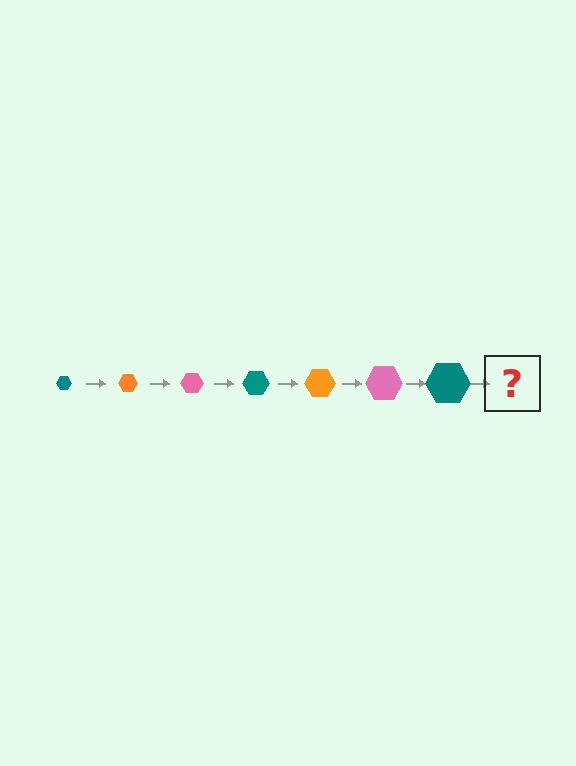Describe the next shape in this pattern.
It should be an orange hexagon, larger than the previous one.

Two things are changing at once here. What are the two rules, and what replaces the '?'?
The two rules are that the hexagon grows larger each step and the color cycles through teal, orange, and pink. The '?' should be an orange hexagon, larger than the previous one.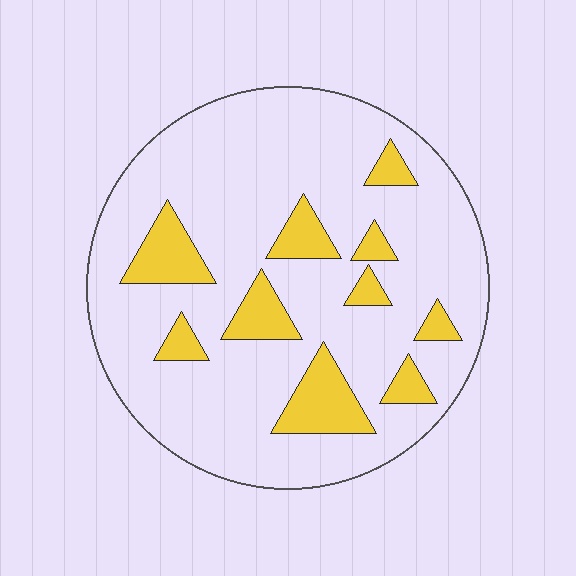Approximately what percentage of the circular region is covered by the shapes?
Approximately 15%.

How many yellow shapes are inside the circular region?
10.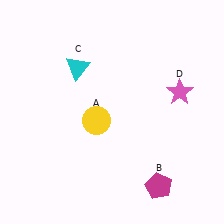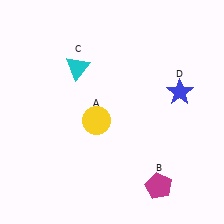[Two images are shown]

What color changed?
The star (D) changed from pink in Image 1 to blue in Image 2.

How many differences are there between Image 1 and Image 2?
There is 1 difference between the two images.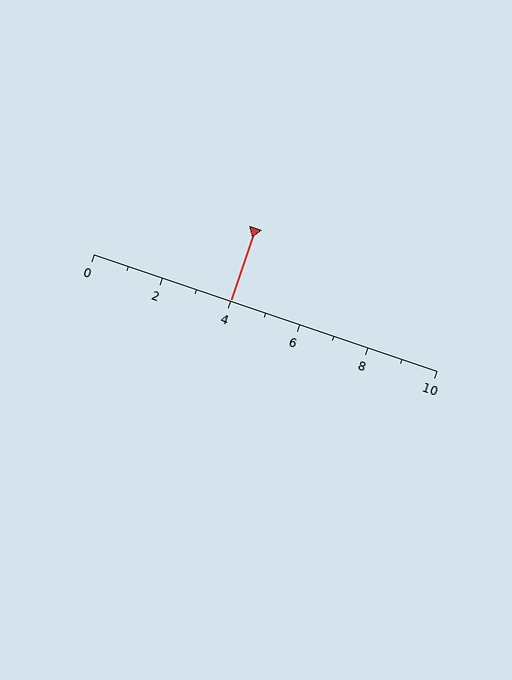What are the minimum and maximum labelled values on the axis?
The axis runs from 0 to 10.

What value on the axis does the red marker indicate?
The marker indicates approximately 4.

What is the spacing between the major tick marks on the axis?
The major ticks are spaced 2 apart.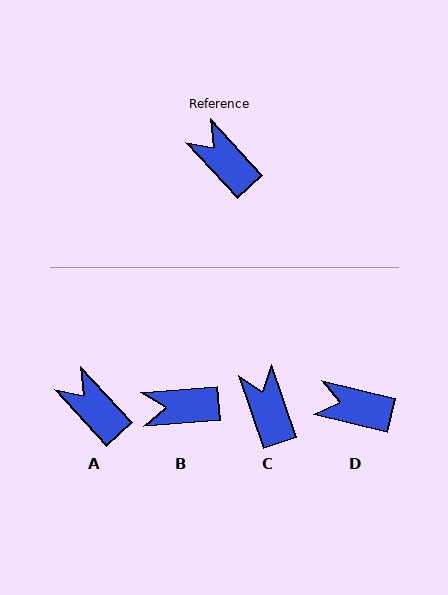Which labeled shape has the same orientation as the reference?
A.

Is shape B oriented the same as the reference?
No, it is off by about 52 degrees.